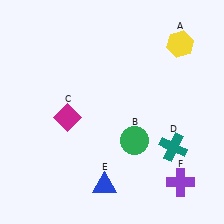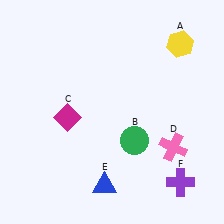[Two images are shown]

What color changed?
The cross (D) changed from teal in Image 1 to pink in Image 2.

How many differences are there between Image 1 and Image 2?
There is 1 difference between the two images.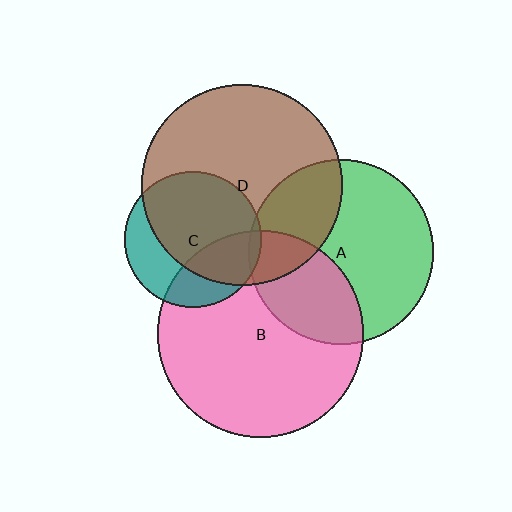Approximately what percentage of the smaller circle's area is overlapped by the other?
Approximately 70%.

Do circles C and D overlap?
Yes.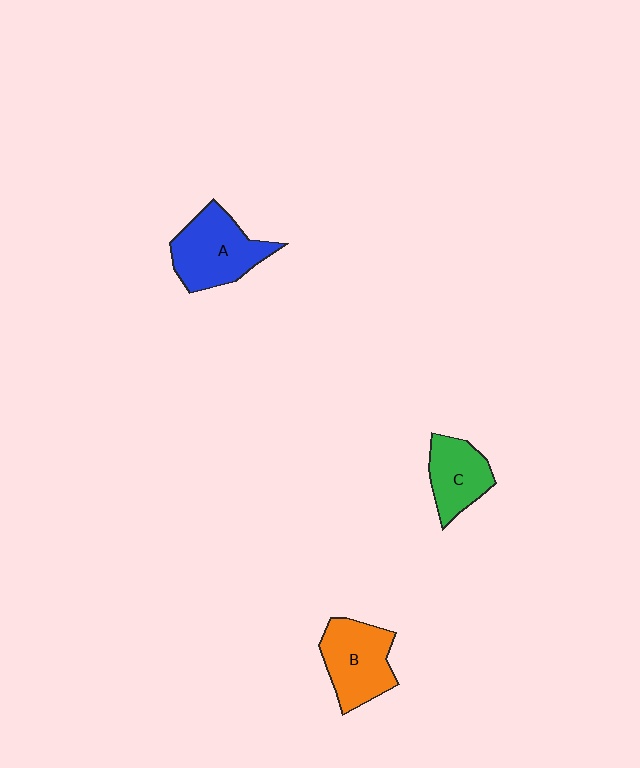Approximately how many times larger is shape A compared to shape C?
Approximately 1.4 times.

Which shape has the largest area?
Shape A (blue).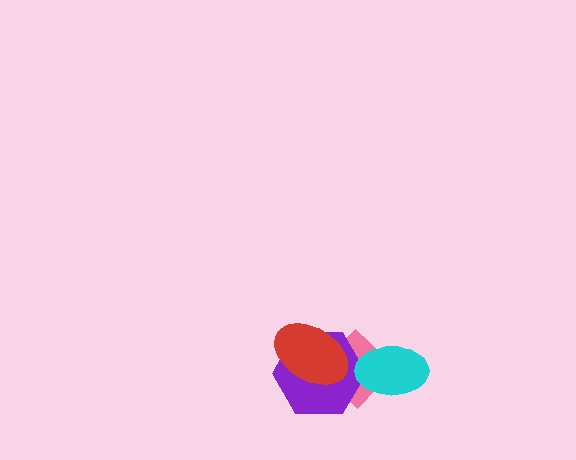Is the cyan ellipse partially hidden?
No, no other shape covers it.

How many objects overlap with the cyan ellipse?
2 objects overlap with the cyan ellipse.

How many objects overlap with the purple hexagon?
3 objects overlap with the purple hexagon.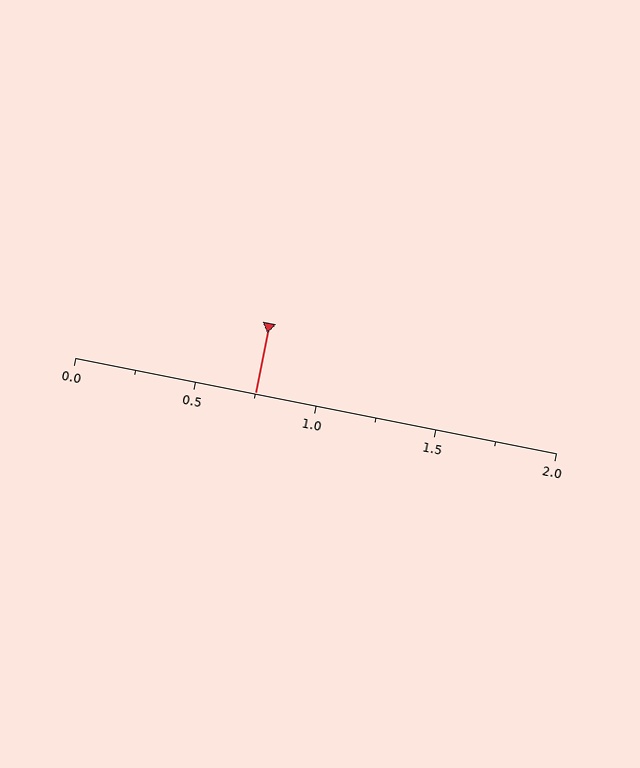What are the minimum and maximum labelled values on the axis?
The axis runs from 0.0 to 2.0.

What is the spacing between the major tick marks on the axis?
The major ticks are spaced 0.5 apart.